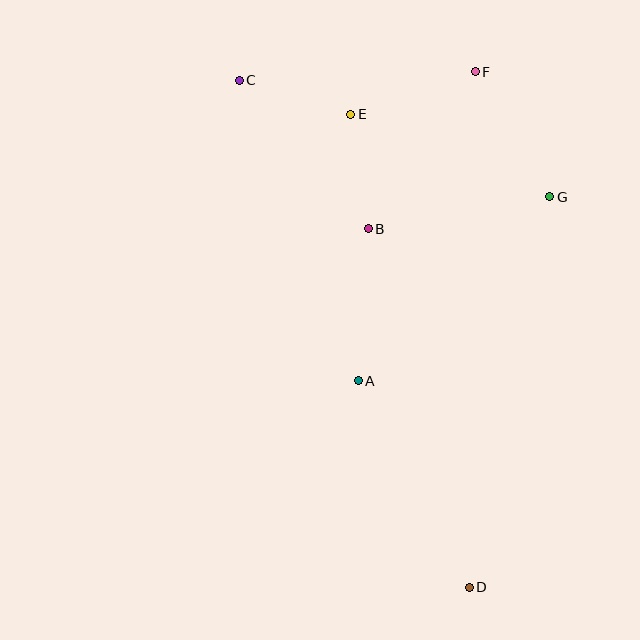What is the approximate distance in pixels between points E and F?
The distance between E and F is approximately 132 pixels.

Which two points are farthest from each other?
Points C and D are farthest from each other.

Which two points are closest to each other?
Points B and E are closest to each other.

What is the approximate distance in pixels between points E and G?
The distance between E and G is approximately 215 pixels.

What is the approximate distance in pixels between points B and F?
The distance between B and F is approximately 190 pixels.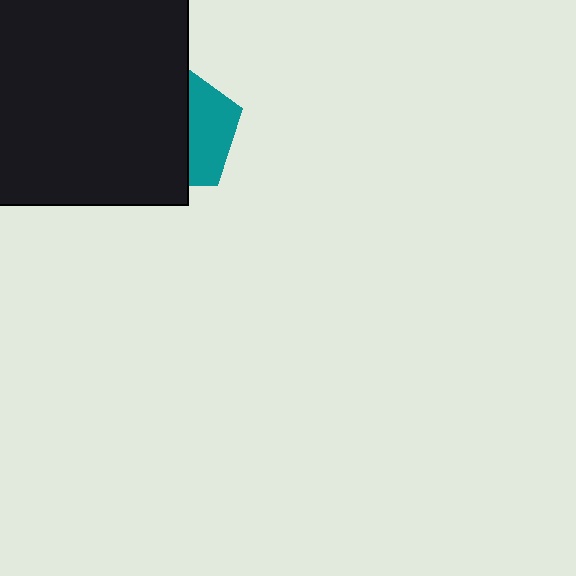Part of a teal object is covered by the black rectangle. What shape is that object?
It is a pentagon.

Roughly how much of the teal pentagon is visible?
A small part of it is visible (roughly 37%).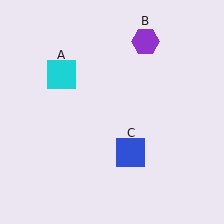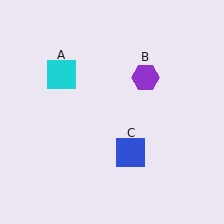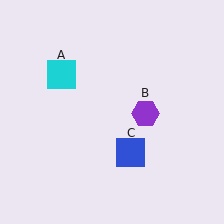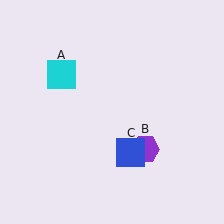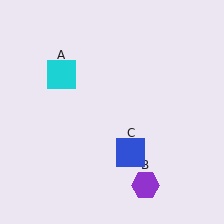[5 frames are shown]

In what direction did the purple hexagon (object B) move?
The purple hexagon (object B) moved down.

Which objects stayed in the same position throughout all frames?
Cyan square (object A) and blue square (object C) remained stationary.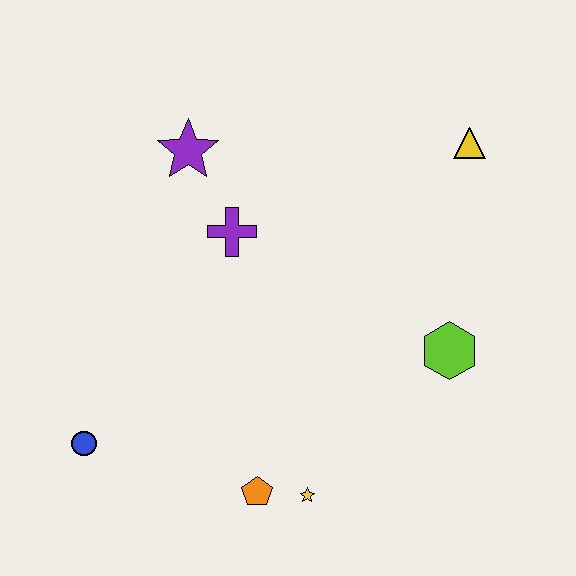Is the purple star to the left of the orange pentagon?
Yes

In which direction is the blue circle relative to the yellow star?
The blue circle is to the left of the yellow star.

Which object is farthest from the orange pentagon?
The yellow triangle is farthest from the orange pentagon.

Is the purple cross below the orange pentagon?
No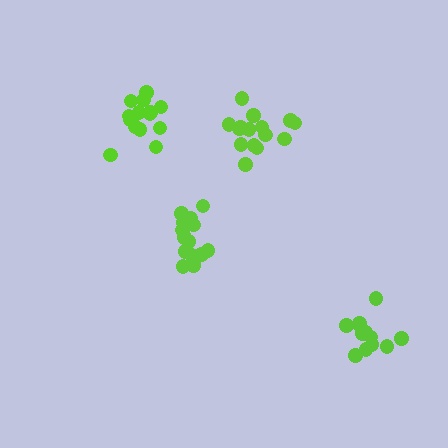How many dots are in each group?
Group 1: 15 dots, Group 2: 15 dots, Group 3: 14 dots, Group 4: 13 dots (57 total).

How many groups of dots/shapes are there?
There are 4 groups.